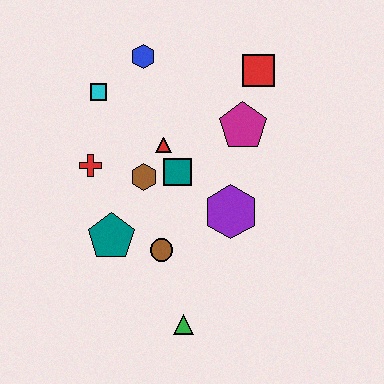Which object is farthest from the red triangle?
The green triangle is farthest from the red triangle.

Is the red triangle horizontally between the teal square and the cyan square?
Yes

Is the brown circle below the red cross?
Yes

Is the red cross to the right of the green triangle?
No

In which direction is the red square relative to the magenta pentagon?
The red square is above the magenta pentagon.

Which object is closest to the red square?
The magenta pentagon is closest to the red square.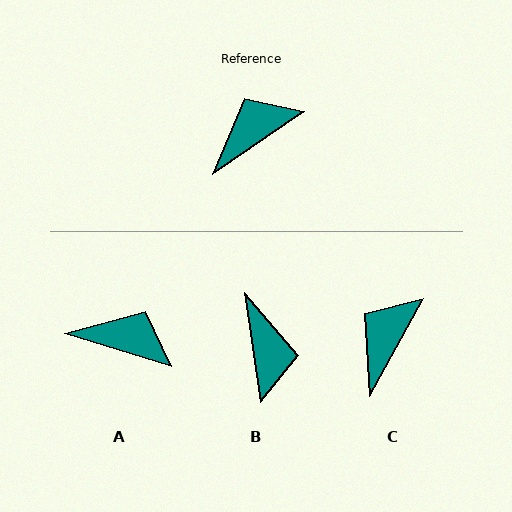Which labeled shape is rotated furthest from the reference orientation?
B, about 116 degrees away.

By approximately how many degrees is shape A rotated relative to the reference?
Approximately 52 degrees clockwise.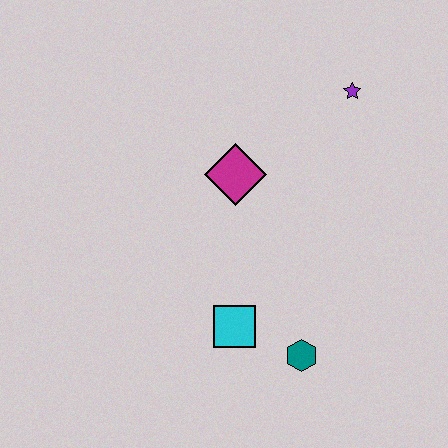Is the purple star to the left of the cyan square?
No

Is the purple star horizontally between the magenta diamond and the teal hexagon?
No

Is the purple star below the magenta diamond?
No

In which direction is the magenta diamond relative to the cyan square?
The magenta diamond is above the cyan square.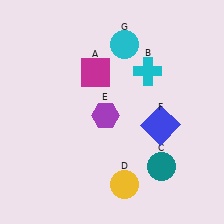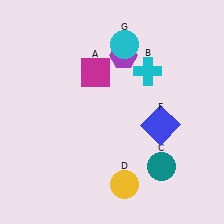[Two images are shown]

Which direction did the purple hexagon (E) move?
The purple hexagon (E) moved up.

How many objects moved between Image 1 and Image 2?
1 object moved between the two images.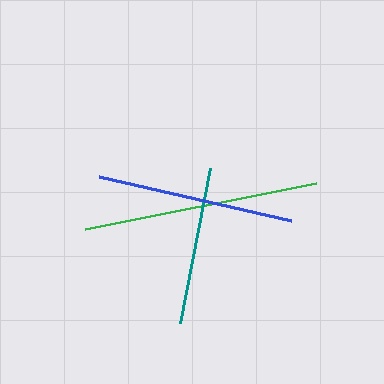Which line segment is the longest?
The green line is the longest at approximately 236 pixels.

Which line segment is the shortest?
The teal line is the shortest at approximately 158 pixels.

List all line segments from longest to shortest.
From longest to shortest: green, blue, teal.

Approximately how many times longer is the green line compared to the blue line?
The green line is approximately 1.2 times the length of the blue line.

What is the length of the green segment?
The green segment is approximately 236 pixels long.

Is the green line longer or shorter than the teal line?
The green line is longer than the teal line.